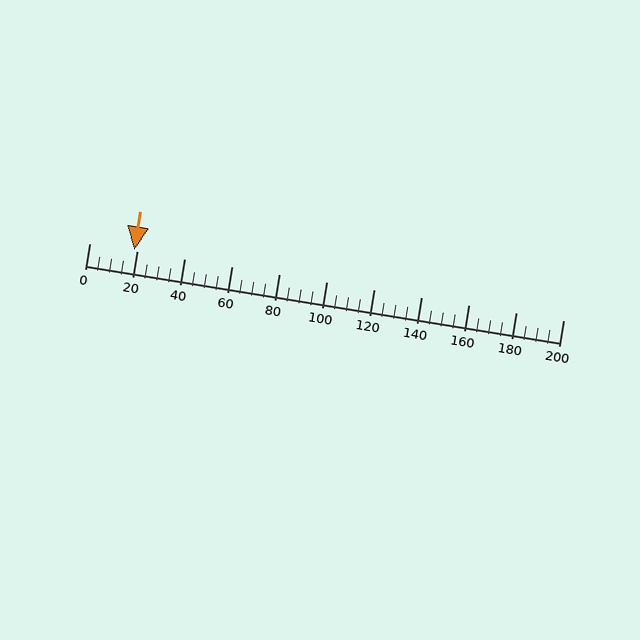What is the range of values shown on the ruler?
The ruler shows values from 0 to 200.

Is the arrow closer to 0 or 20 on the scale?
The arrow is closer to 20.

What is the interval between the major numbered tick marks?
The major tick marks are spaced 20 units apart.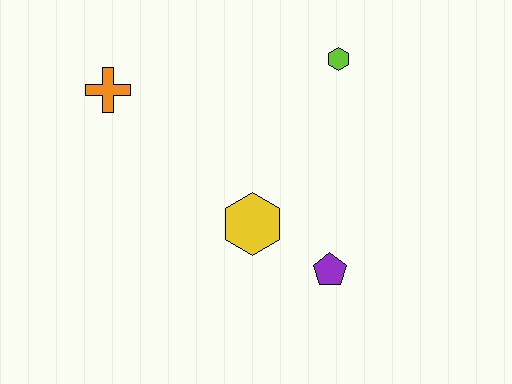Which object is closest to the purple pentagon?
The yellow hexagon is closest to the purple pentagon.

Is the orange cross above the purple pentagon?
Yes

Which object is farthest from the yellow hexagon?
The orange cross is farthest from the yellow hexagon.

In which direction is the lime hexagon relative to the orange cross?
The lime hexagon is to the right of the orange cross.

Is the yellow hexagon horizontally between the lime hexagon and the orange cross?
Yes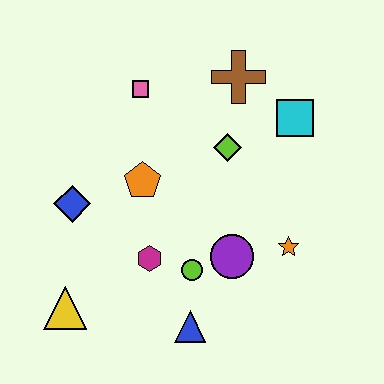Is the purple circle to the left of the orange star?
Yes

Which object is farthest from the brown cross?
The yellow triangle is farthest from the brown cross.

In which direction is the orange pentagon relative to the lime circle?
The orange pentagon is above the lime circle.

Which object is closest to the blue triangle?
The lime circle is closest to the blue triangle.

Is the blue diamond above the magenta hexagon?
Yes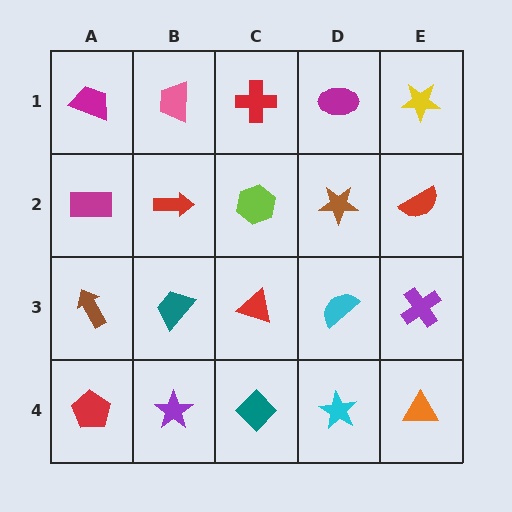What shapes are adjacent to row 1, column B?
A red arrow (row 2, column B), a magenta trapezoid (row 1, column A), a red cross (row 1, column C).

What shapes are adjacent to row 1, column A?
A magenta rectangle (row 2, column A), a pink trapezoid (row 1, column B).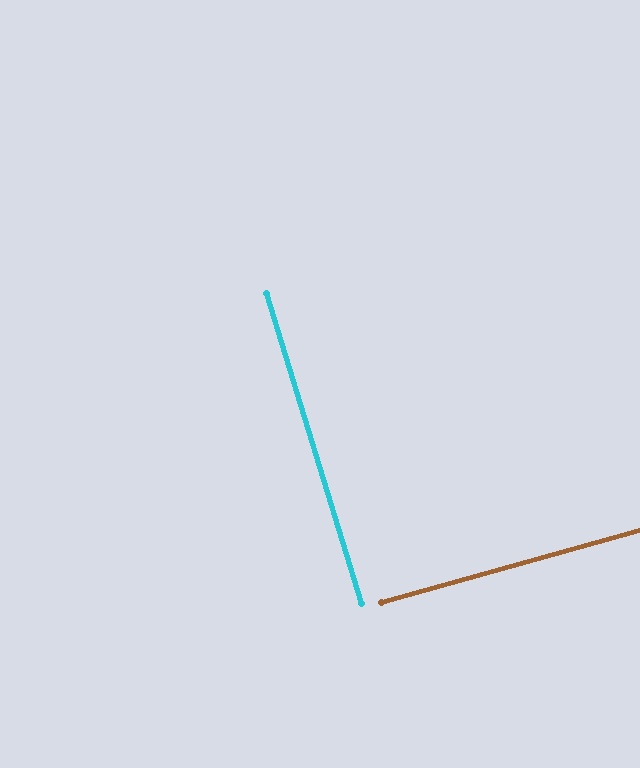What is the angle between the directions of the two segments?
Approximately 89 degrees.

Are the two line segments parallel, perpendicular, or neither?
Perpendicular — they meet at approximately 89°.